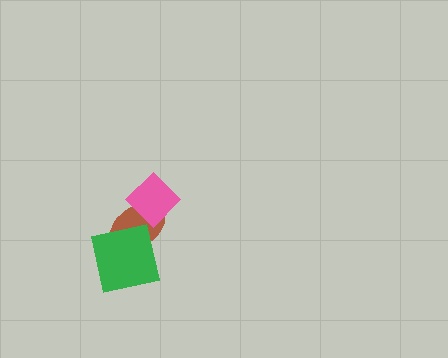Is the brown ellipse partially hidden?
Yes, it is partially covered by another shape.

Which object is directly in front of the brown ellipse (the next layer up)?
The pink diamond is directly in front of the brown ellipse.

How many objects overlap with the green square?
1 object overlaps with the green square.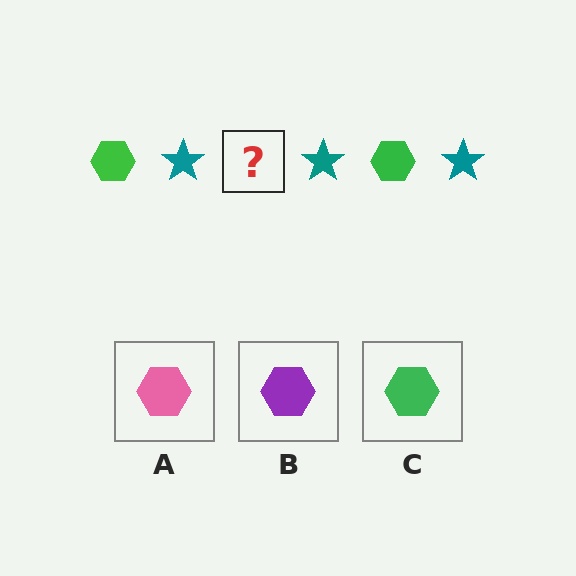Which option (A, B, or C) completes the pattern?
C.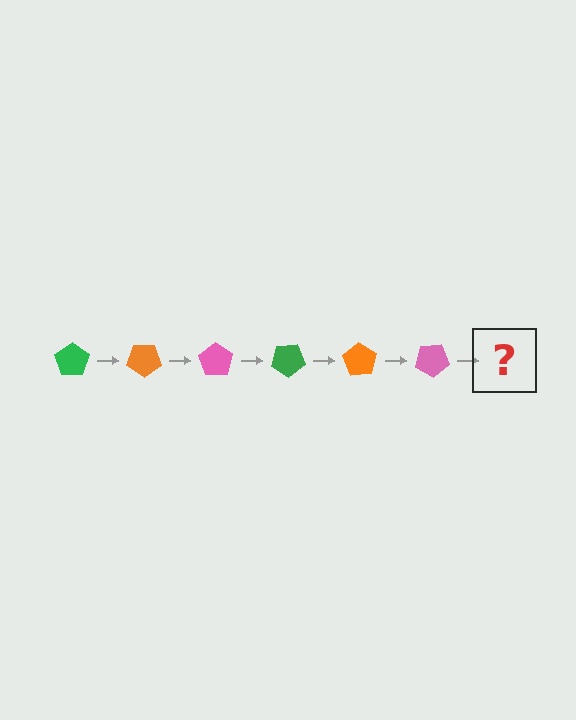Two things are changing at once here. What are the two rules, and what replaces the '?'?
The two rules are that it rotates 35 degrees each step and the color cycles through green, orange, and pink. The '?' should be a green pentagon, rotated 210 degrees from the start.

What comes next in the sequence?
The next element should be a green pentagon, rotated 210 degrees from the start.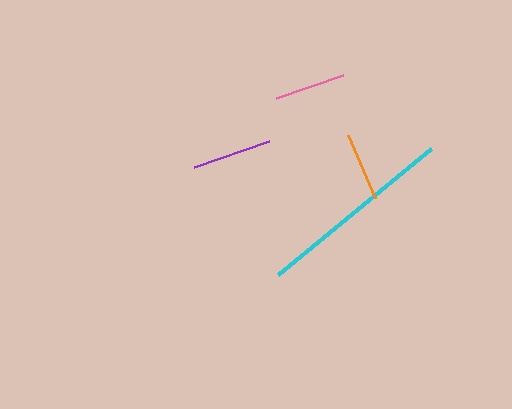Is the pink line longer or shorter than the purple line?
The purple line is longer than the pink line.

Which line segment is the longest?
The cyan line is the longest at approximately 198 pixels.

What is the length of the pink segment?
The pink segment is approximately 71 pixels long.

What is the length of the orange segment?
The orange segment is approximately 69 pixels long.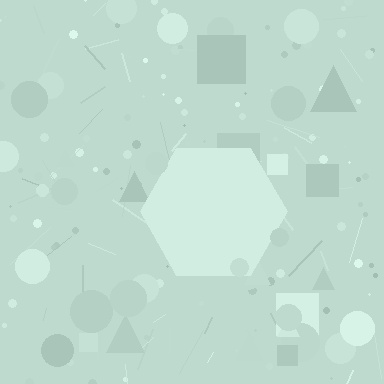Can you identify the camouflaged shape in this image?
The camouflaged shape is a hexagon.